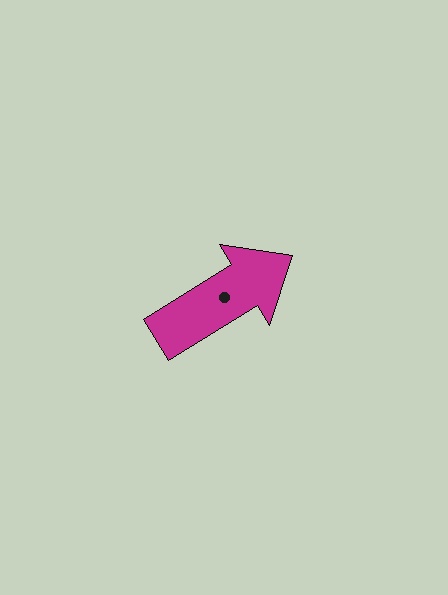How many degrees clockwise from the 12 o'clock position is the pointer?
Approximately 58 degrees.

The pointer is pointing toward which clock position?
Roughly 2 o'clock.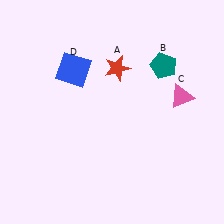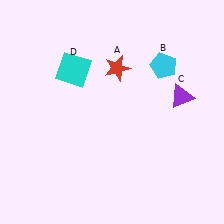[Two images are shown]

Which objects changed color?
B changed from teal to cyan. C changed from pink to purple. D changed from blue to cyan.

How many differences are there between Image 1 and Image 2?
There are 3 differences between the two images.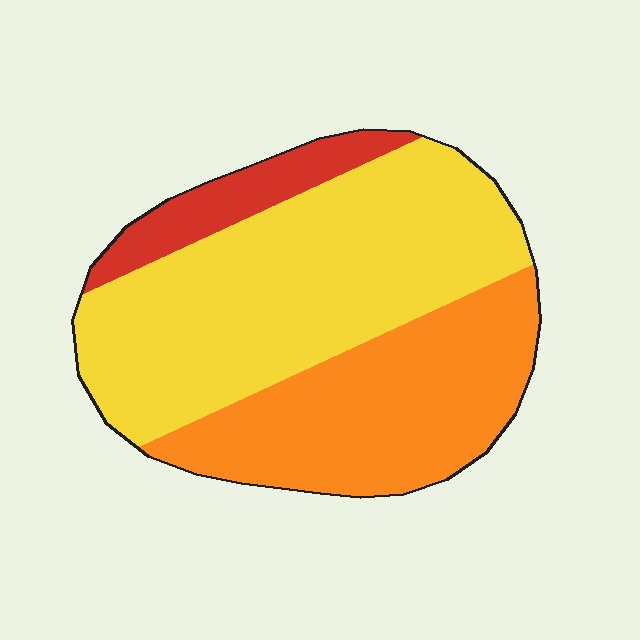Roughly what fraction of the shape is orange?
Orange covers roughly 35% of the shape.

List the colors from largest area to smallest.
From largest to smallest: yellow, orange, red.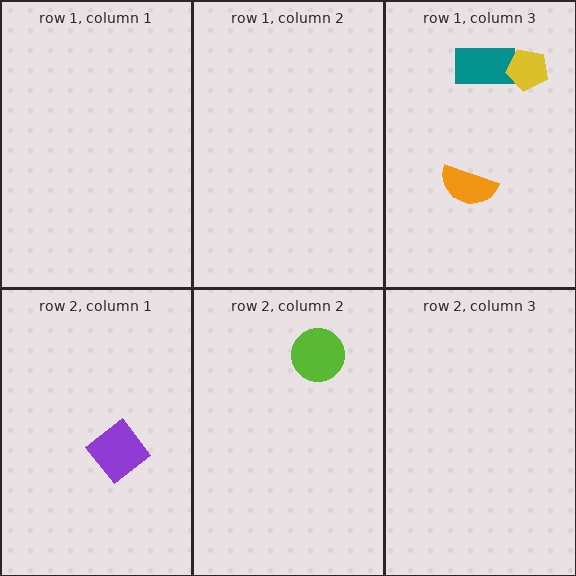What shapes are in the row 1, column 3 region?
The orange semicircle, the teal rectangle, the yellow pentagon.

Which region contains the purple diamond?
The row 2, column 1 region.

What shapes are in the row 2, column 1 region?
The purple diamond.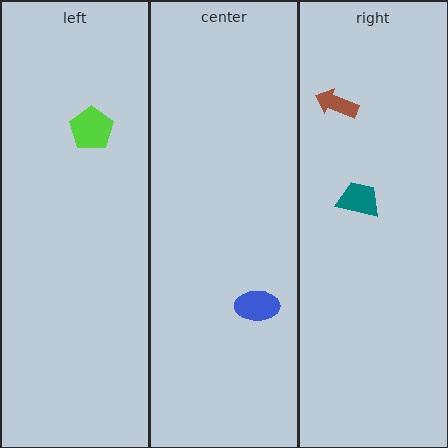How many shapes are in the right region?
2.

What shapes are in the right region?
The brown arrow, the teal trapezoid.